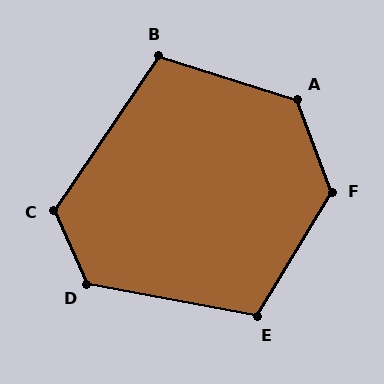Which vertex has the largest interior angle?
F, at approximately 128 degrees.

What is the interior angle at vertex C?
Approximately 121 degrees (obtuse).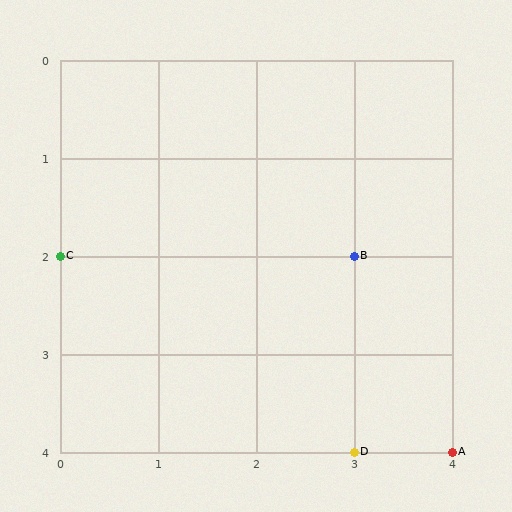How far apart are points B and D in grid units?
Points B and D are 2 rows apart.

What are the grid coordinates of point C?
Point C is at grid coordinates (0, 2).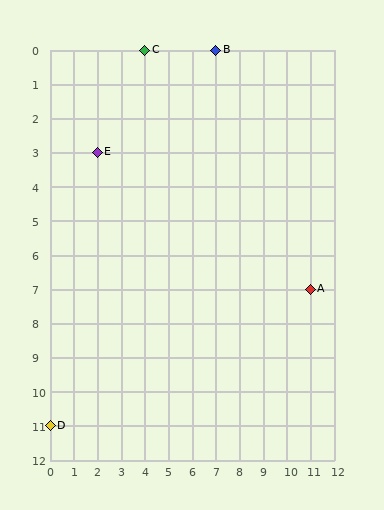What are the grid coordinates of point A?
Point A is at grid coordinates (11, 7).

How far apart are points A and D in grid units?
Points A and D are 11 columns and 4 rows apart (about 11.7 grid units diagonally).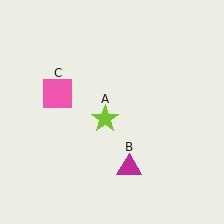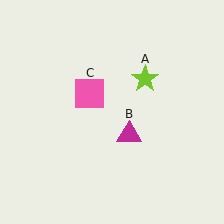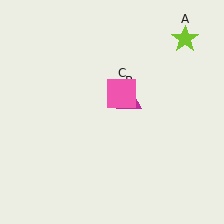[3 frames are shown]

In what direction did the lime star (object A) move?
The lime star (object A) moved up and to the right.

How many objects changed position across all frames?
3 objects changed position: lime star (object A), magenta triangle (object B), pink square (object C).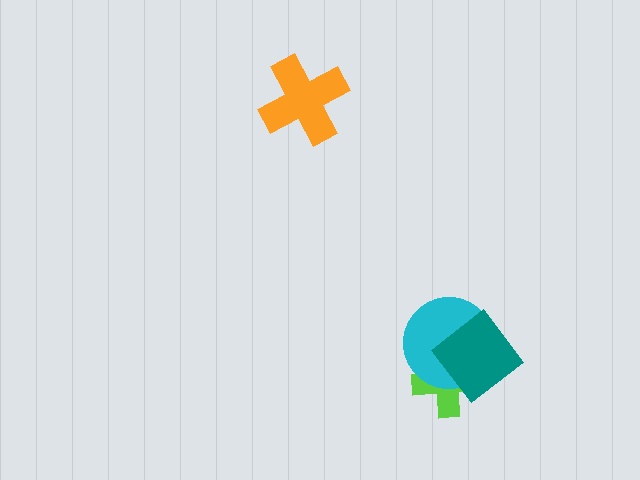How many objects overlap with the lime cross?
2 objects overlap with the lime cross.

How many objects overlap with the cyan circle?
2 objects overlap with the cyan circle.